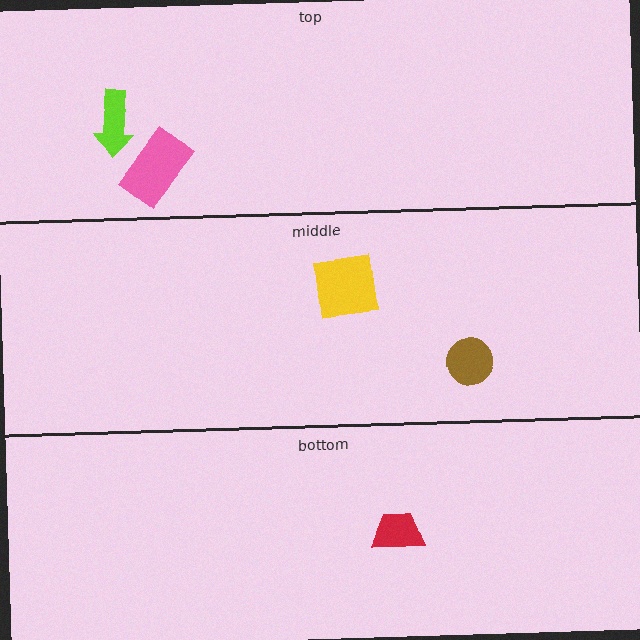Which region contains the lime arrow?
The top region.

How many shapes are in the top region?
2.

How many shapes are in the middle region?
2.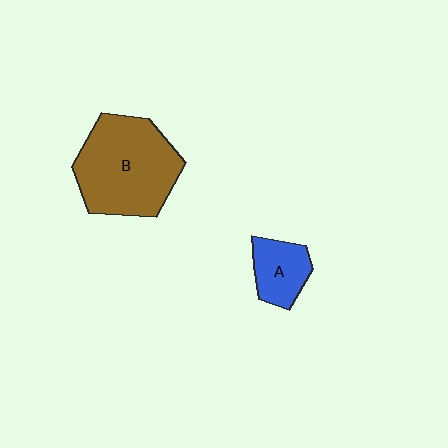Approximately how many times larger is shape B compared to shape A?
Approximately 2.6 times.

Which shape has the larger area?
Shape B (brown).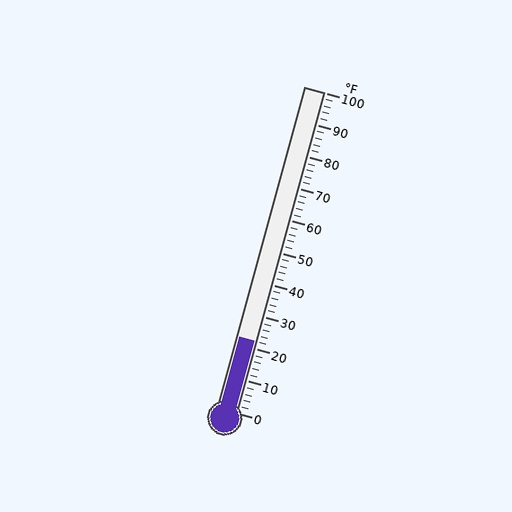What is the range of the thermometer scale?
The thermometer scale ranges from 0°F to 100°F.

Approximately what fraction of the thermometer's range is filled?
The thermometer is filled to approximately 20% of its range.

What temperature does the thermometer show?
The thermometer shows approximately 22°F.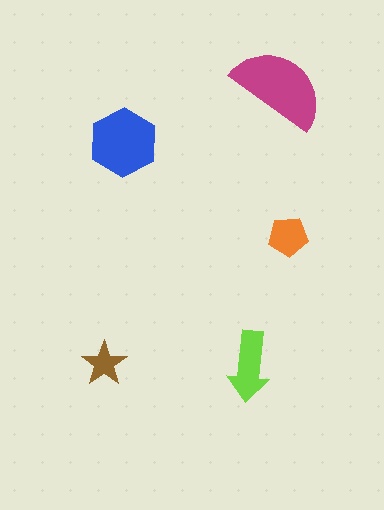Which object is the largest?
The magenta semicircle.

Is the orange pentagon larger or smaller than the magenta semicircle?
Smaller.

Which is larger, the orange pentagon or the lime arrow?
The lime arrow.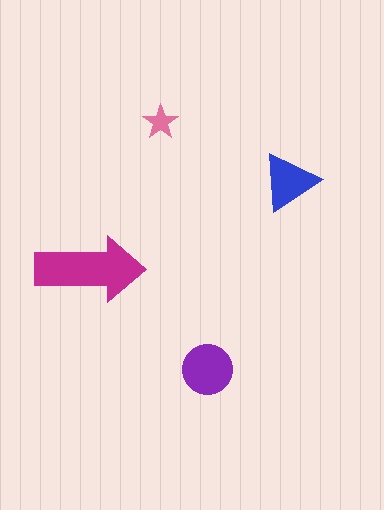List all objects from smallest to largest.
The pink star, the blue triangle, the purple circle, the magenta arrow.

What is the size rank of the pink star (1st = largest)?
4th.